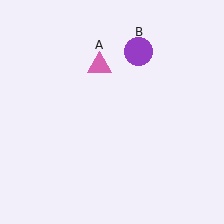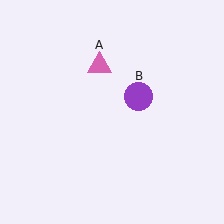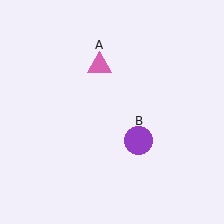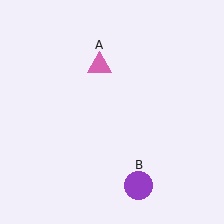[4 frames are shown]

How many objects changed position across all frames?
1 object changed position: purple circle (object B).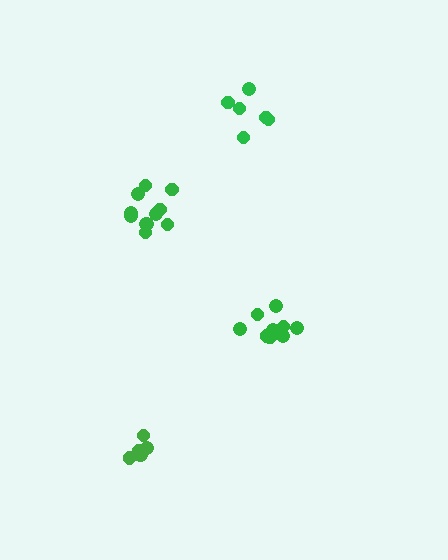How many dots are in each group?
Group 1: 11 dots, Group 2: 6 dots, Group 3: 10 dots, Group 4: 6 dots (33 total).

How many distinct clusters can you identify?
There are 4 distinct clusters.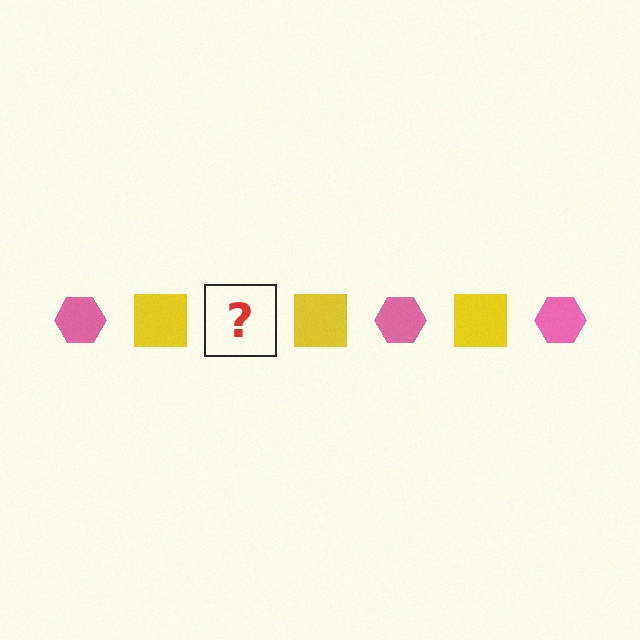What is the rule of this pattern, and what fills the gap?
The rule is that the pattern alternates between pink hexagon and yellow square. The gap should be filled with a pink hexagon.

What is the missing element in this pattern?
The missing element is a pink hexagon.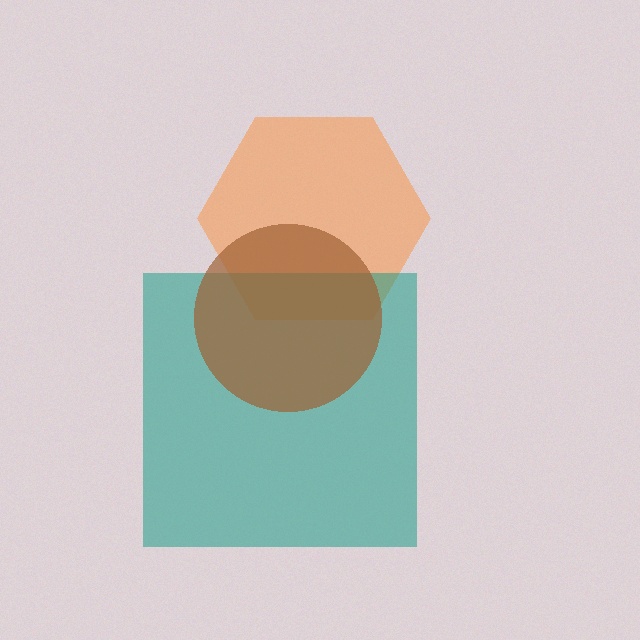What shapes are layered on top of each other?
The layered shapes are: an orange hexagon, a teal square, a brown circle.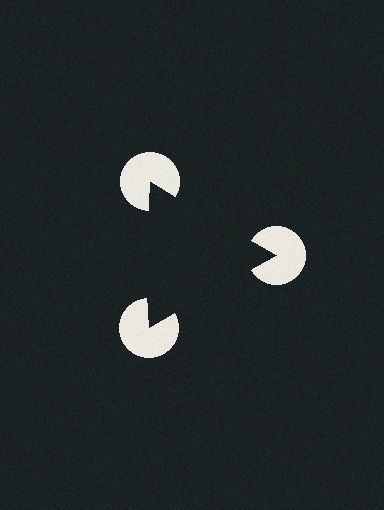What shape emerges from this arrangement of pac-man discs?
An illusory triangle — its edges are inferred from the aligned wedge cuts in the pac-man discs, not physically drawn.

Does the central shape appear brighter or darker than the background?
It typically appears slightly darker than the background, even though no actual brightness change is drawn.